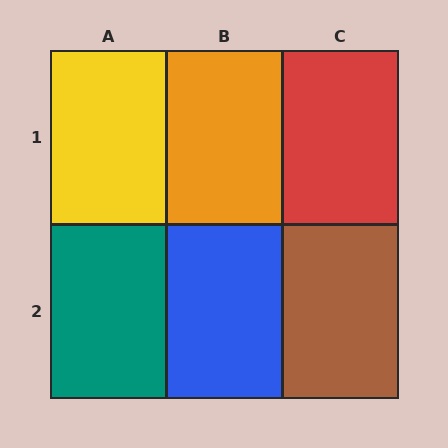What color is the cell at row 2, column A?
Teal.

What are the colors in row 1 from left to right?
Yellow, orange, red.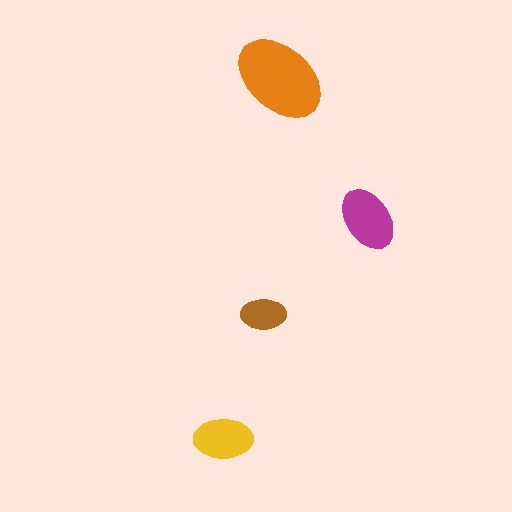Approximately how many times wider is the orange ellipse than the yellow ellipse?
About 1.5 times wider.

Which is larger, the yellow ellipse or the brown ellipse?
The yellow one.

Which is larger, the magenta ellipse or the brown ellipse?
The magenta one.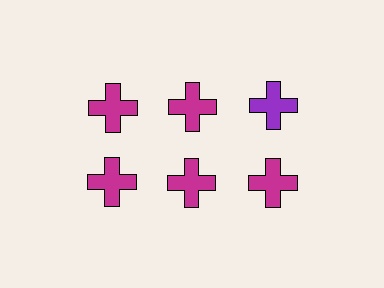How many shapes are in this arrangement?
There are 6 shapes arranged in a grid pattern.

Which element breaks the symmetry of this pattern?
The purple cross in the top row, center column breaks the symmetry. All other shapes are magenta crosses.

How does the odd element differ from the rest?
It has a different color: purple instead of magenta.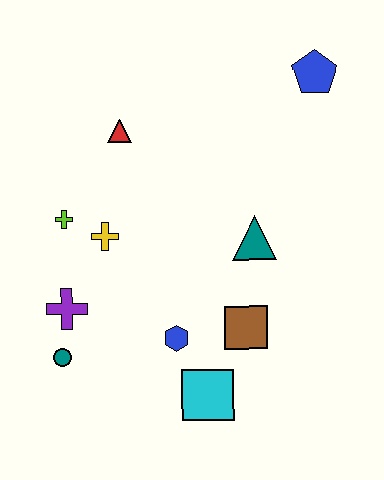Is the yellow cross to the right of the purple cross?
Yes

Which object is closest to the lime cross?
The yellow cross is closest to the lime cross.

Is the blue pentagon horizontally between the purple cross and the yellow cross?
No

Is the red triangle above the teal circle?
Yes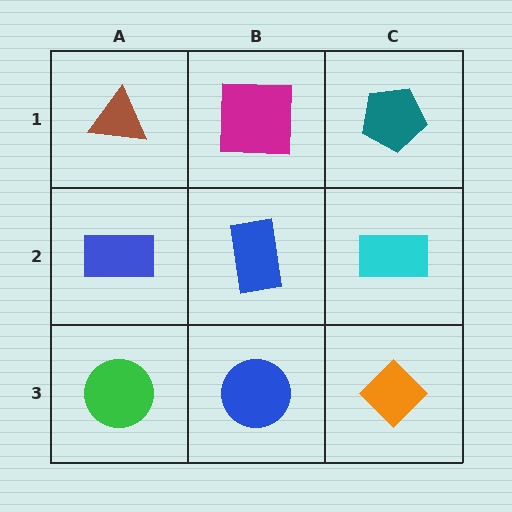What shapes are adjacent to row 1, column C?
A cyan rectangle (row 2, column C), a magenta square (row 1, column B).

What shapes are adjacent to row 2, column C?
A teal pentagon (row 1, column C), an orange diamond (row 3, column C), a blue rectangle (row 2, column B).